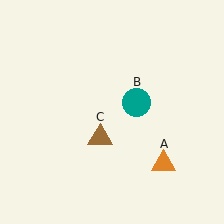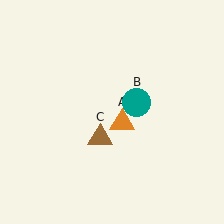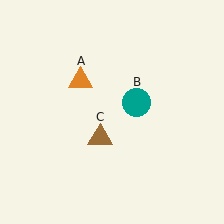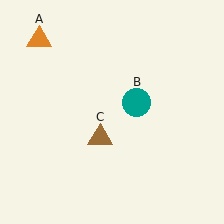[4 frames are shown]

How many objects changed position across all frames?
1 object changed position: orange triangle (object A).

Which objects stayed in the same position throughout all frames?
Teal circle (object B) and brown triangle (object C) remained stationary.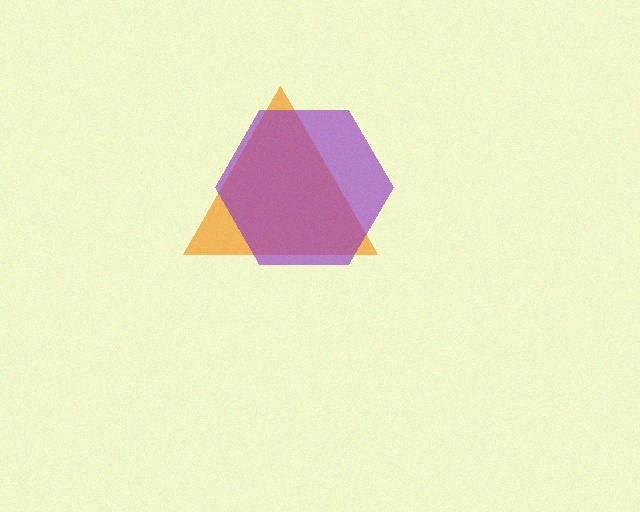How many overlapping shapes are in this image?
There are 2 overlapping shapes in the image.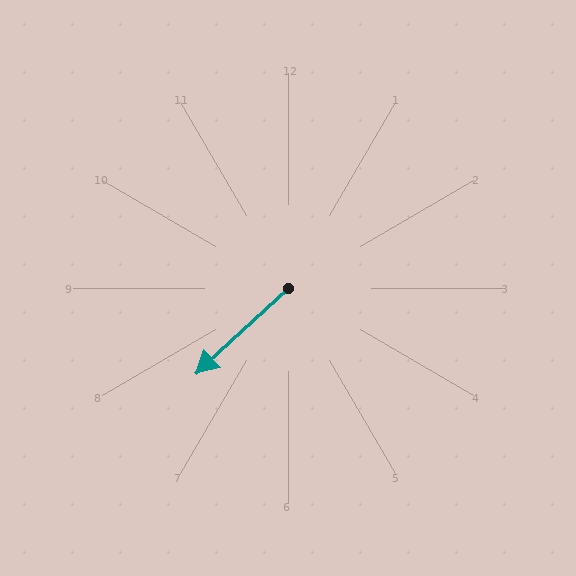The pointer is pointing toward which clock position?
Roughly 8 o'clock.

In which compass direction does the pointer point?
Southwest.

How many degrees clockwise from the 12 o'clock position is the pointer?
Approximately 227 degrees.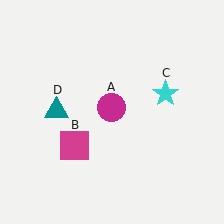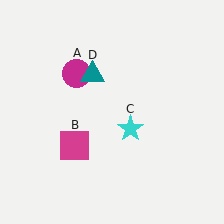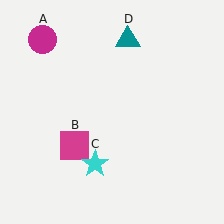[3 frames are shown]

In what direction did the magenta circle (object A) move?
The magenta circle (object A) moved up and to the left.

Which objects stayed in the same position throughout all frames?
Magenta square (object B) remained stationary.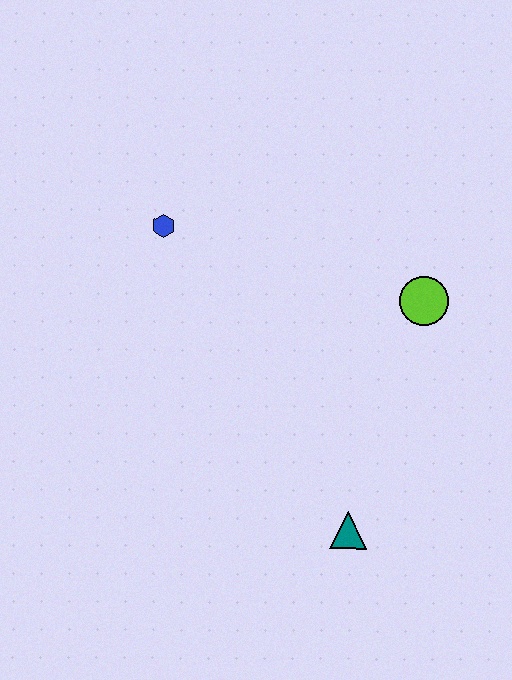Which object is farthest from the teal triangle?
The blue hexagon is farthest from the teal triangle.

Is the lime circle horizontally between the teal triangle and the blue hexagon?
No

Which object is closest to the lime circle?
The teal triangle is closest to the lime circle.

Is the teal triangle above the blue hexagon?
No